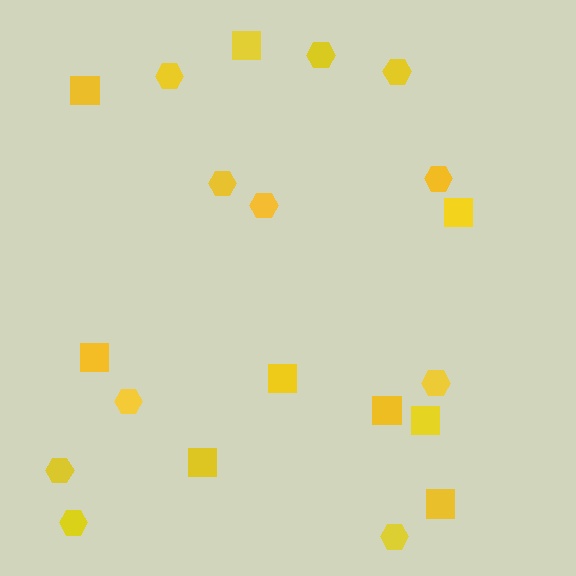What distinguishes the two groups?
There are 2 groups: one group of hexagons (11) and one group of squares (9).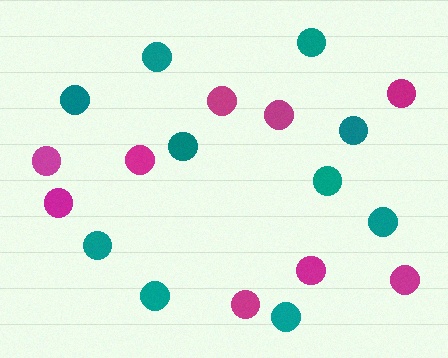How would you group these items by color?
There are 2 groups: one group of magenta circles (9) and one group of teal circles (10).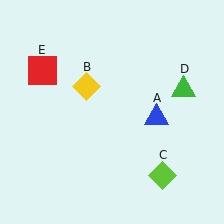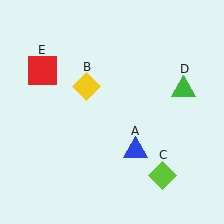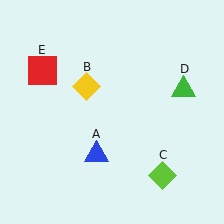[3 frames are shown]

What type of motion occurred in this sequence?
The blue triangle (object A) rotated clockwise around the center of the scene.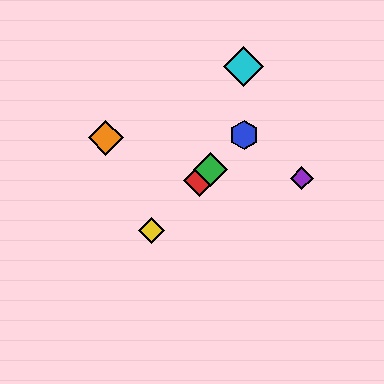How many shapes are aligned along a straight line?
4 shapes (the red diamond, the blue hexagon, the green diamond, the yellow diamond) are aligned along a straight line.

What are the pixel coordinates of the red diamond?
The red diamond is at (200, 181).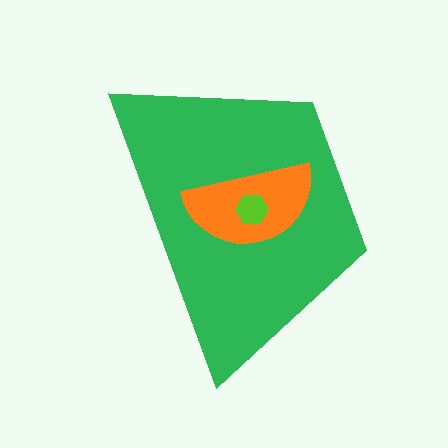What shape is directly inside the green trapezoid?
The orange semicircle.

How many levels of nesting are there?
3.